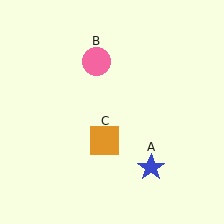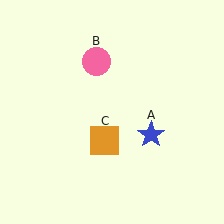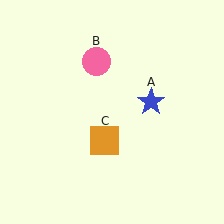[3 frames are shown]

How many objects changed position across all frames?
1 object changed position: blue star (object A).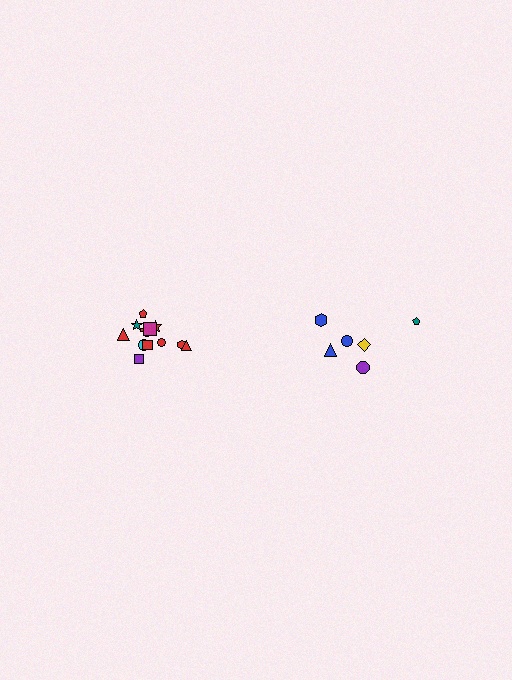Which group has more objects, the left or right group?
The left group.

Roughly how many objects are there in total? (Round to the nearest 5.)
Roughly 20 objects in total.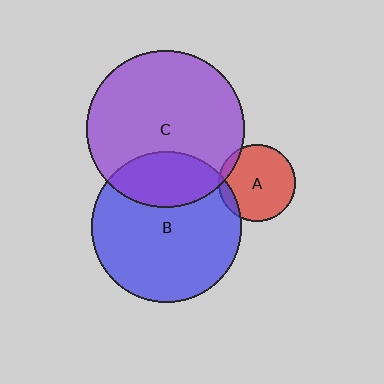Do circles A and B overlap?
Yes.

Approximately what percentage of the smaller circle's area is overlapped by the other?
Approximately 10%.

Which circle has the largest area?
Circle C (purple).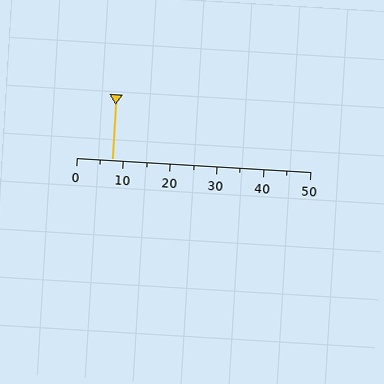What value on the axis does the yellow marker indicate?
The marker indicates approximately 7.5.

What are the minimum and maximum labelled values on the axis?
The axis runs from 0 to 50.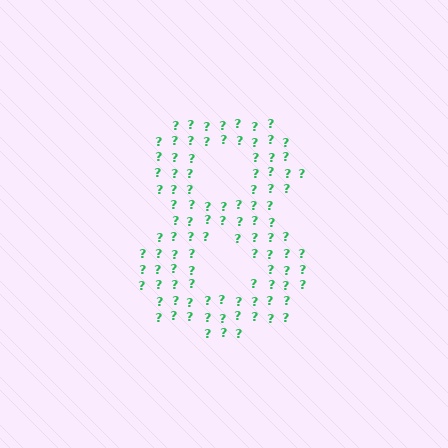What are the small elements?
The small elements are question marks.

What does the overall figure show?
The overall figure shows the digit 8.